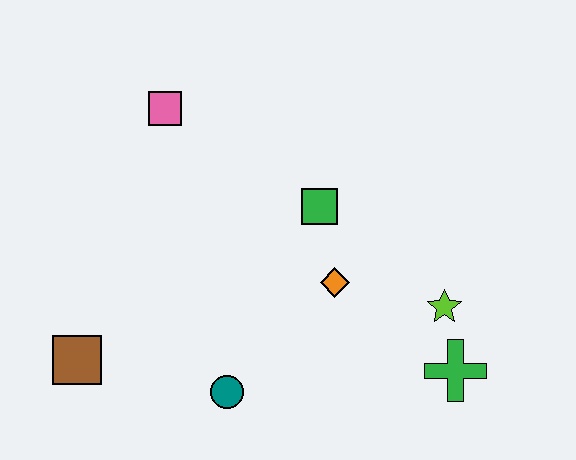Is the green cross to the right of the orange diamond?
Yes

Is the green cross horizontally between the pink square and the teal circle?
No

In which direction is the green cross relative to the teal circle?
The green cross is to the right of the teal circle.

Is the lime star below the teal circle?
No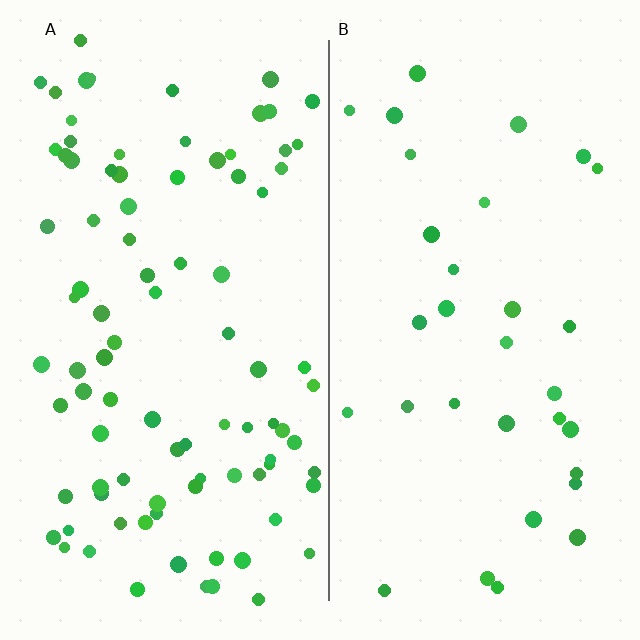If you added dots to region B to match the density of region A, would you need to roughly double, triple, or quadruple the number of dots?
Approximately triple.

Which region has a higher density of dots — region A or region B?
A (the left).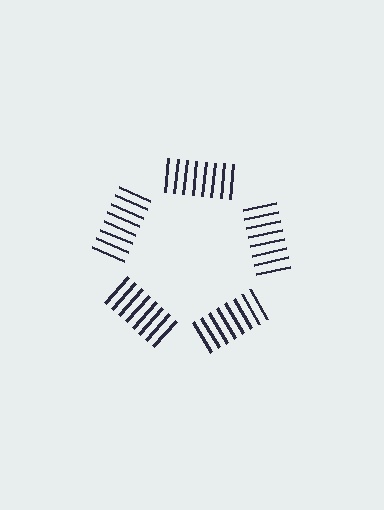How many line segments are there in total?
40 — 8 along each of the 5 edges.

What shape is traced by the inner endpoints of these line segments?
An illusory pentagon — the line segments terminate on its edges but no continuous stroke is drawn.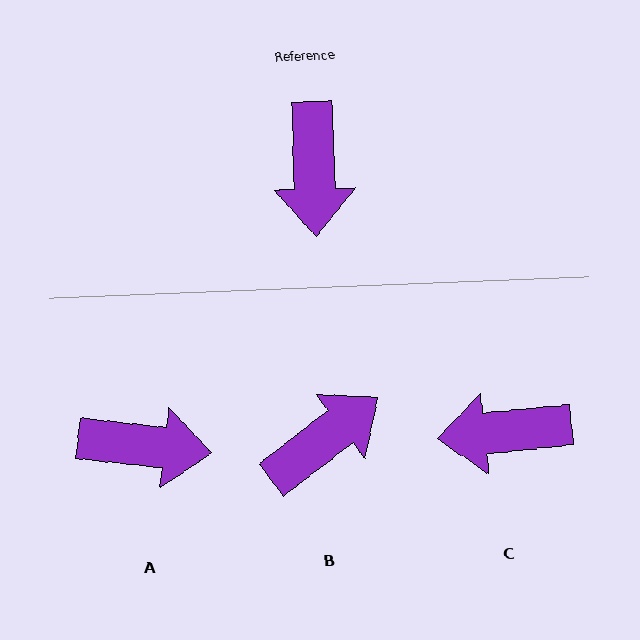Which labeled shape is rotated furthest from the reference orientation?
B, about 126 degrees away.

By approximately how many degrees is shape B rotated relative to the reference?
Approximately 126 degrees counter-clockwise.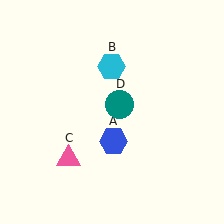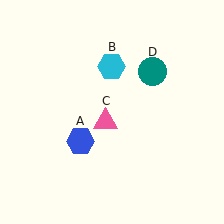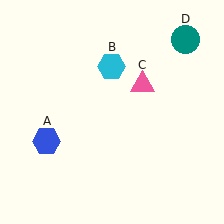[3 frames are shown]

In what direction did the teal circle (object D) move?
The teal circle (object D) moved up and to the right.